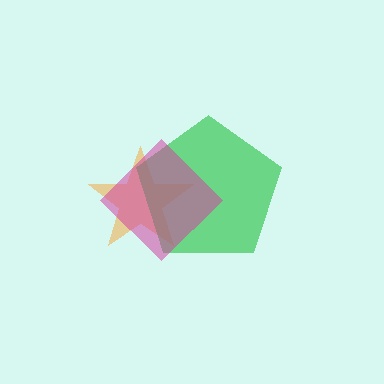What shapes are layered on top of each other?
The layered shapes are: an orange star, a green pentagon, a magenta diamond.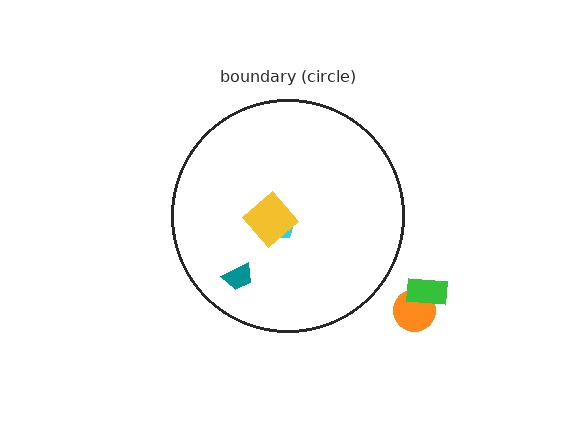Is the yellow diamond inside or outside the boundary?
Inside.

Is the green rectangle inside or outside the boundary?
Outside.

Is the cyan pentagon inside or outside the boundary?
Inside.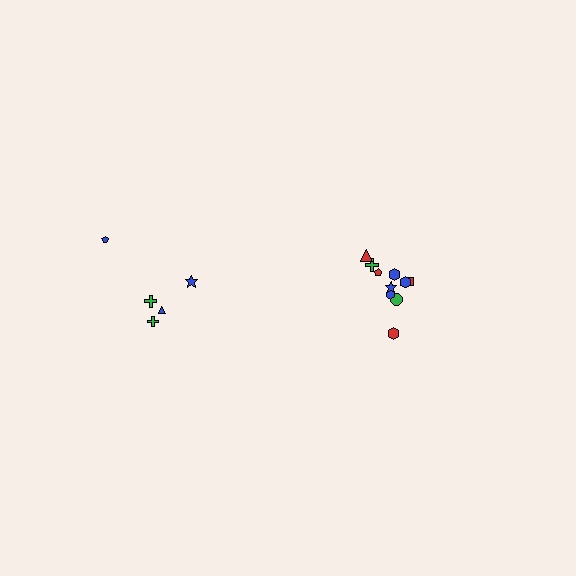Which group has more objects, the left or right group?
The right group.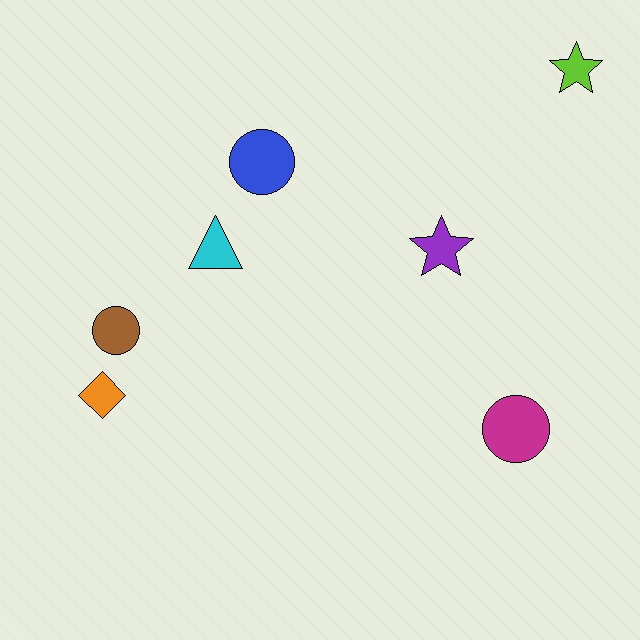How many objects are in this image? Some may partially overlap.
There are 7 objects.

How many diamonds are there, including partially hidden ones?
There is 1 diamond.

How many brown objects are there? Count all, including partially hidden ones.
There is 1 brown object.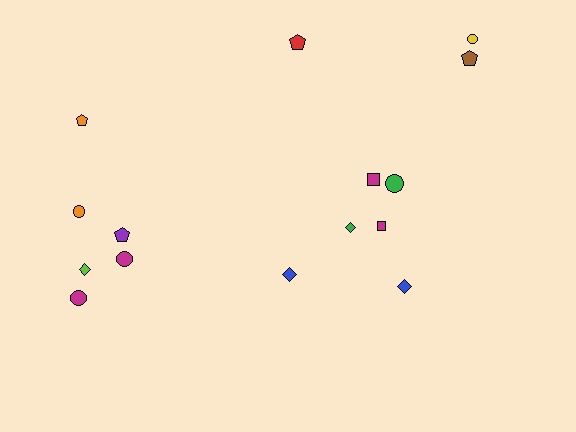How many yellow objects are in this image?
There is 1 yellow object.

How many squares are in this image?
There are 2 squares.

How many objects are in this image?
There are 15 objects.